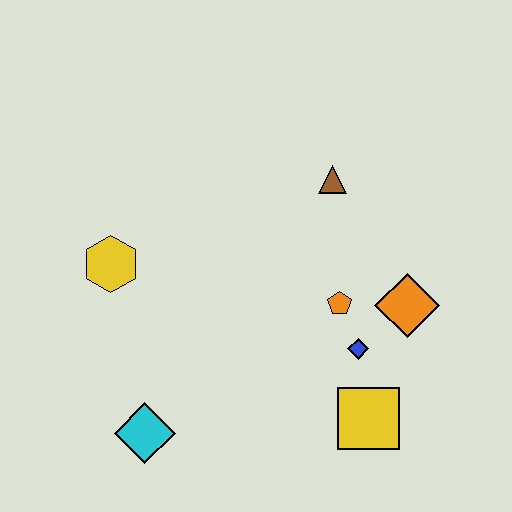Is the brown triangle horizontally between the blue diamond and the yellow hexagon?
Yes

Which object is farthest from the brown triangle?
The cyan diamond is farthest from the brown triangle.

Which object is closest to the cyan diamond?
The yellow hexagon is closest to the cyan diamond.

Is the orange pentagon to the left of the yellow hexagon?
No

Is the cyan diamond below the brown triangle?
Yes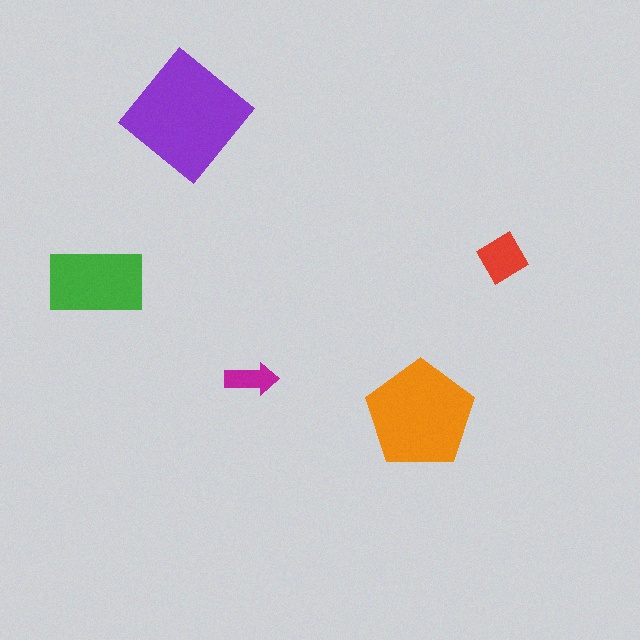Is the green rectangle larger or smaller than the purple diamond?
Smaller.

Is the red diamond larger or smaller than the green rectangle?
Smaller.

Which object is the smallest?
The magenta arrow.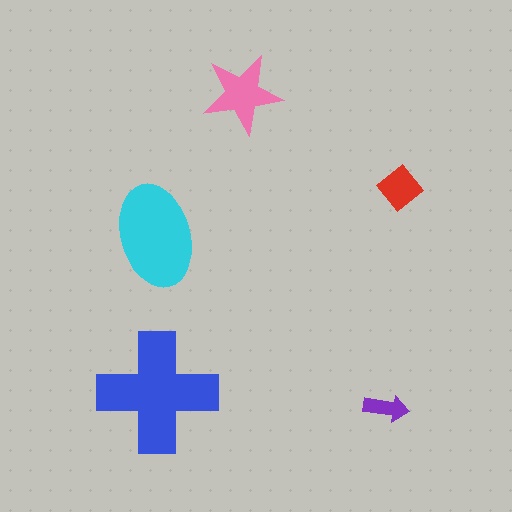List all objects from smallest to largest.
The purple arrow, the red diamond, the pink star, the cyan ellipse, the blue cross.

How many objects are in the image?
There are 5 objects in the image.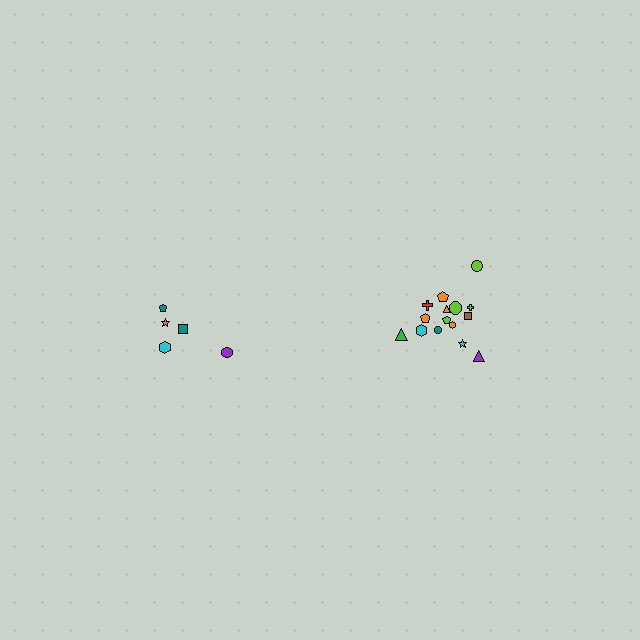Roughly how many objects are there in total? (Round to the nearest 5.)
Roughly 20 objects in total.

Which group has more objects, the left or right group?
The right group.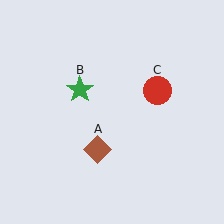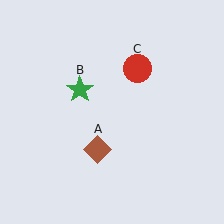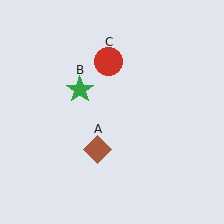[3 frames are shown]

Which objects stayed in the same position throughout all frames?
Brown diamond (object A) and green star (object B) remained stationary.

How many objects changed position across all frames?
1 object changed position: red circle (object C).